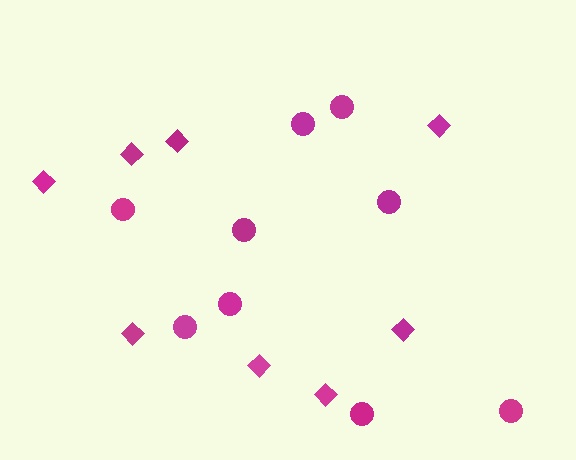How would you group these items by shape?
There are 2 groups: one group of circles (9) and one group of diamonds (8).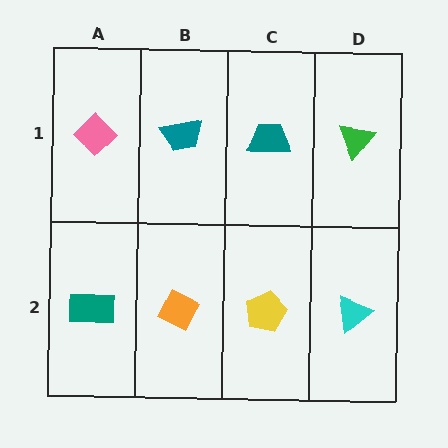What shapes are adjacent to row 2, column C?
A teal trapezoid (row 1, column C), an orange diamond (row 2, column B), a cyan triangle (row 2, column D).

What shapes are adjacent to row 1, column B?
An orange diamond (row 2, column B), a pink diamond (row 1, column A), a teal trapezoid (row 1, column C).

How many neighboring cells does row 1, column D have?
2.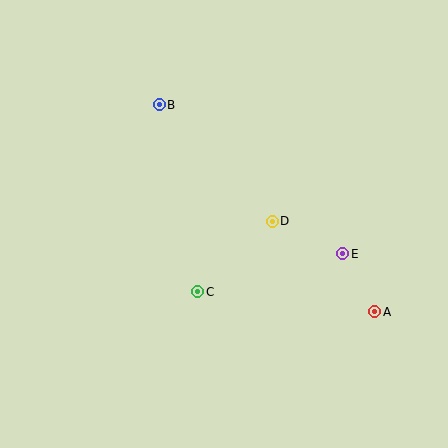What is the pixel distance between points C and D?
The distance between C and D is 102 pixels.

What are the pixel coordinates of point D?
Point D is at (272, 221).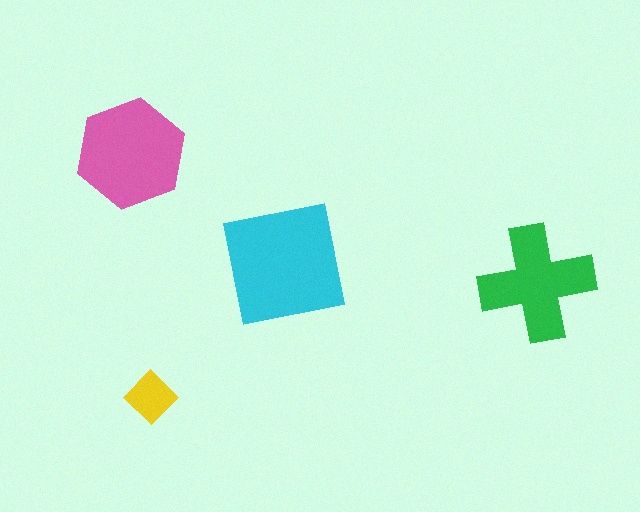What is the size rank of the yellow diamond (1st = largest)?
4th.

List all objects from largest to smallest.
The cyan square, the pink hexagon, the green cross, the yellow diamond.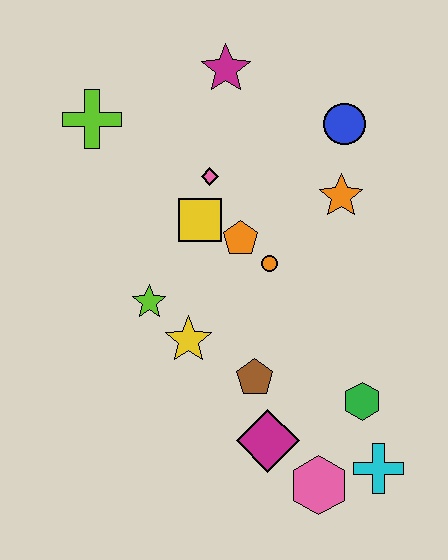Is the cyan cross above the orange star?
No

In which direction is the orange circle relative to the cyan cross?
The orange circle is above the cyan cross.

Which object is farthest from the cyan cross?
The lime cross is farthest from the cyan cross.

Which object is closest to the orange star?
The blue circle is closest to the orange star.